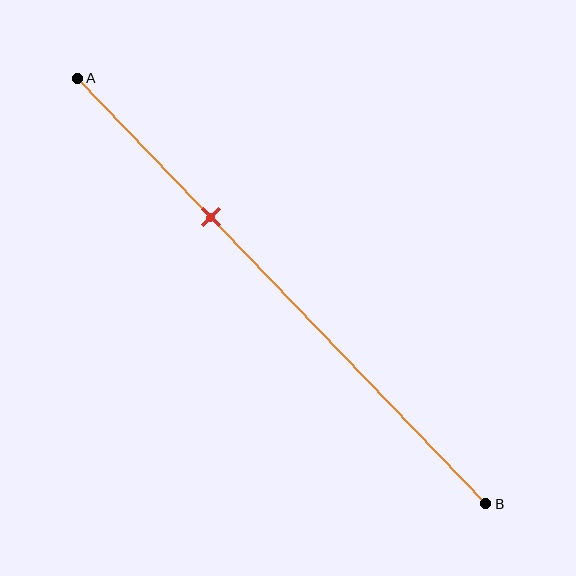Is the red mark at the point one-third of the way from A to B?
Yes, the mark is approximately at the one-third point.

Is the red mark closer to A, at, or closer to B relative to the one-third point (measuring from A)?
The red mark is approximately at the one-third point of segment AB.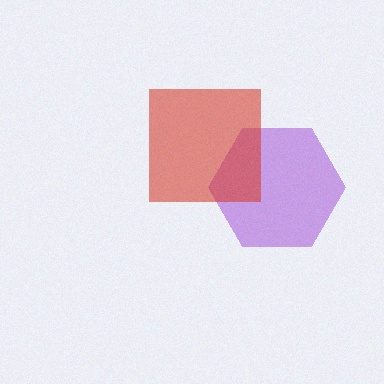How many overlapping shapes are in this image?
There are 2 overlapping shapes in the image.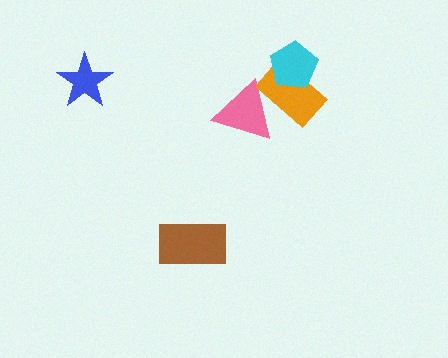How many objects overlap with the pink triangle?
1 object overlaps with the pink triangle.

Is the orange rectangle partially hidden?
Yes, it is partially covered by another shape.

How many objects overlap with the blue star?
0 objects overlap with the blue star.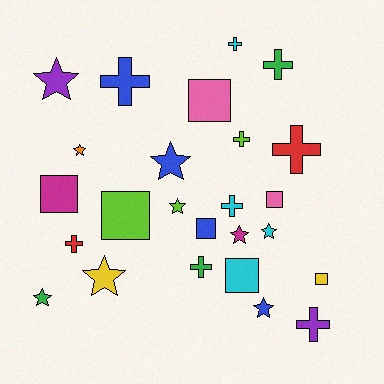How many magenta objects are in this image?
There are 2 magenta objects.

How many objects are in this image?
There are 25 objects.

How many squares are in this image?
There are 7 squares.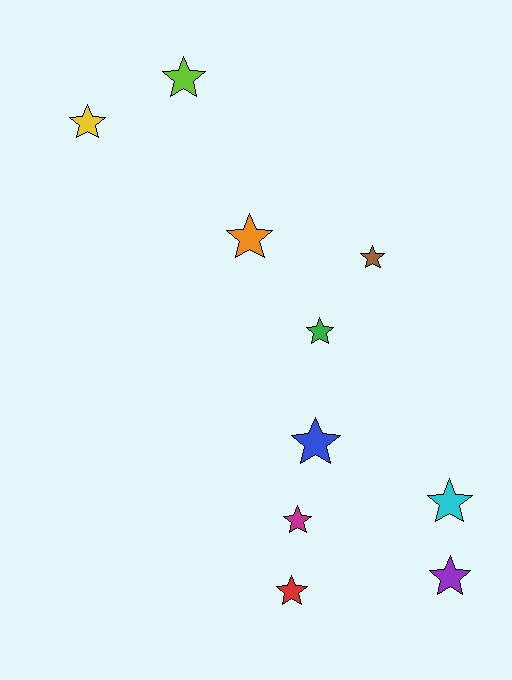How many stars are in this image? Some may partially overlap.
There are 10 stars.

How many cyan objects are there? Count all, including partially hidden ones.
There is 1 cyan object.